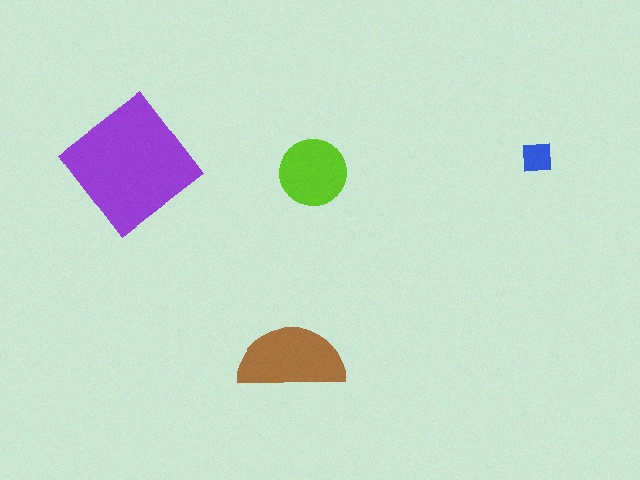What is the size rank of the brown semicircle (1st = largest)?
2nd.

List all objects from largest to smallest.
The purple diamond, the brown semicircle, the lime circle, the blue square.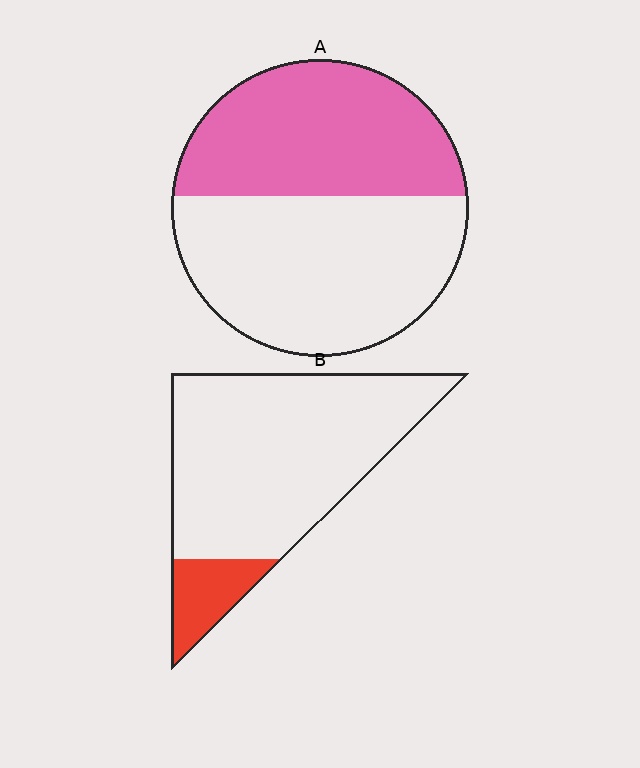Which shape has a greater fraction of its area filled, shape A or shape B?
Shape A.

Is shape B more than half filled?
No.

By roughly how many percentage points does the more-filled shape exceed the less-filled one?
By roughly 30 percentage points (A over B).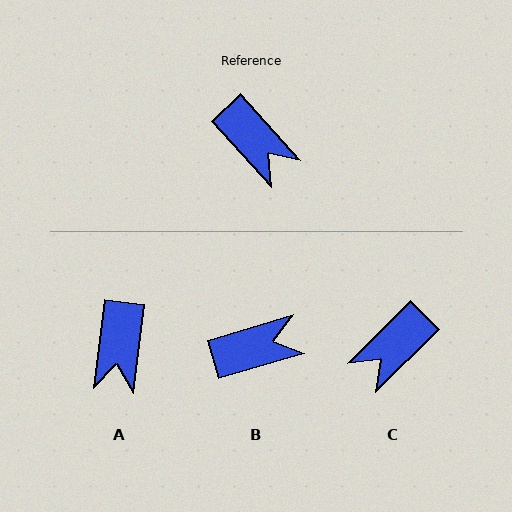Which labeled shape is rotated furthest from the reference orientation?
C, about 88 degrees away.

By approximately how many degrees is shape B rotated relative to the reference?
Approximately 64 degrees counter-clockwise.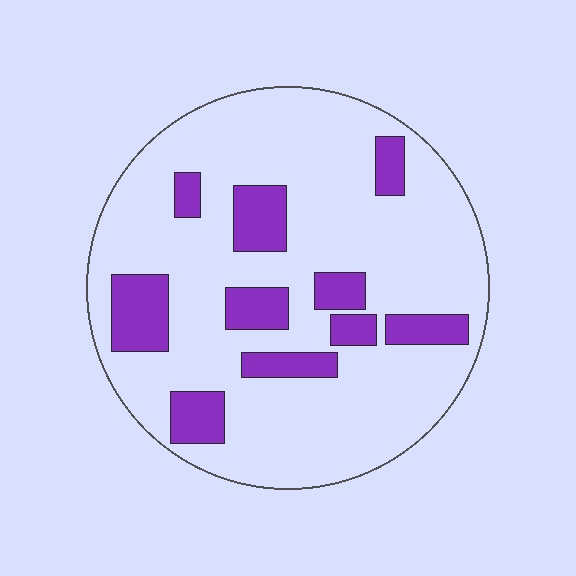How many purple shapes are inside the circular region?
10.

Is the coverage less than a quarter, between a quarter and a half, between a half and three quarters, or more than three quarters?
Less than a quarter.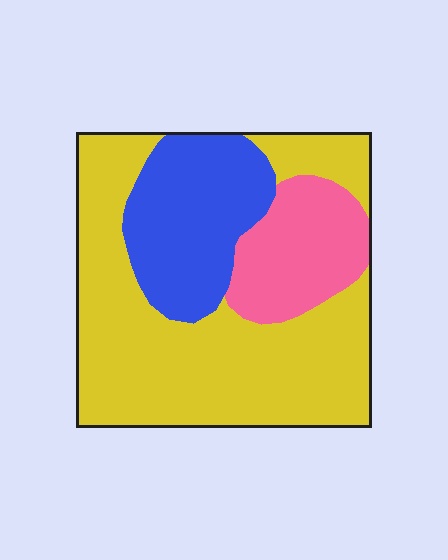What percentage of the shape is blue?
Blue covers about 25% of the shape.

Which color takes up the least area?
Pink, at roughly 15%.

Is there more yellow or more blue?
Yellow.